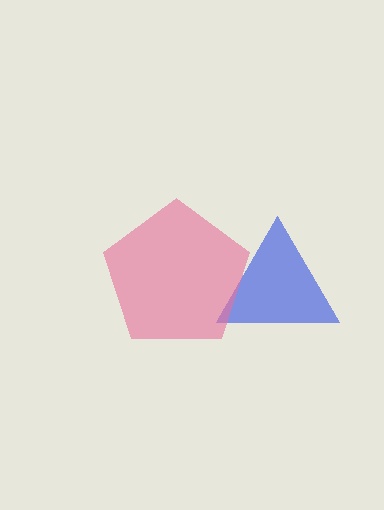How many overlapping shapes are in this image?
There are 2 overlapping shapes in the image.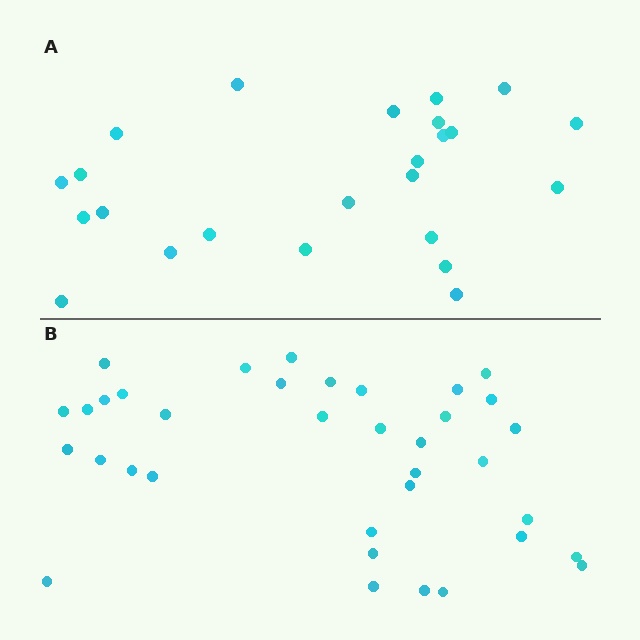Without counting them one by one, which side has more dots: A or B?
Region B (the bottom region) has more dots.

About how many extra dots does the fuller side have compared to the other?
Region B has roughly 12 or so more dots than region A.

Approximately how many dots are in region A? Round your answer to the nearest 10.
About 20 dots. (The exact count is 24, which rounds to 20.)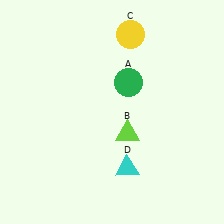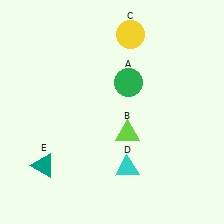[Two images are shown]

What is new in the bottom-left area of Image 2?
A teal triangle (E) was added in the bottom-left area of Image 2.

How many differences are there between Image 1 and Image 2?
There is 1 difference between the two images.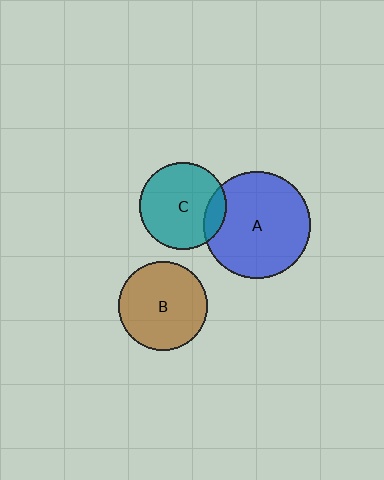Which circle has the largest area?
Circle A (blue).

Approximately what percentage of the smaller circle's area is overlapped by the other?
Approximately 15%.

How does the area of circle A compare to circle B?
Approximately 1.5 times.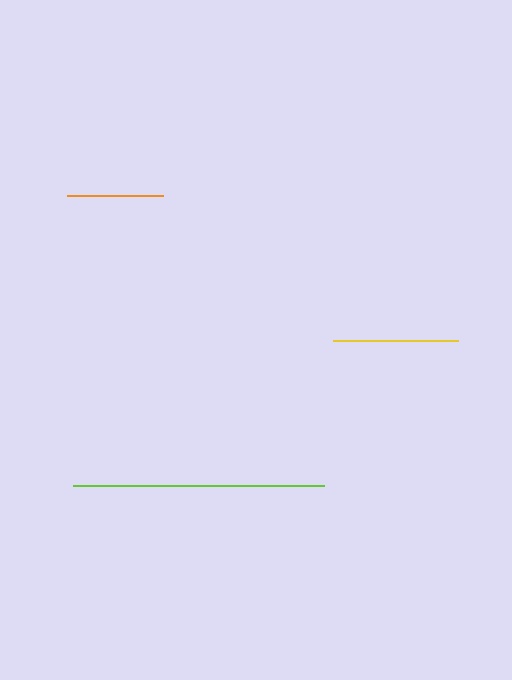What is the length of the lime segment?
The lime segment is approximately 251 pixels long.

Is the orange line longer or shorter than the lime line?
The lime line is longer than the orange line.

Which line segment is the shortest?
The orange line is the shortest at approximately 96 pixels.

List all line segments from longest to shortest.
From longest to shortest: lime, yellow, orange.